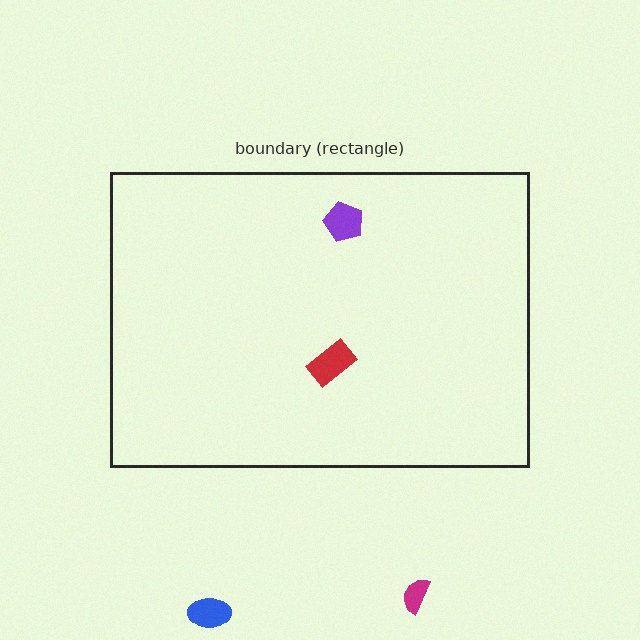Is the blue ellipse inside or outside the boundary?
Outside.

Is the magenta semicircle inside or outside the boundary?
Outside.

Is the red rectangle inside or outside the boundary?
Inside.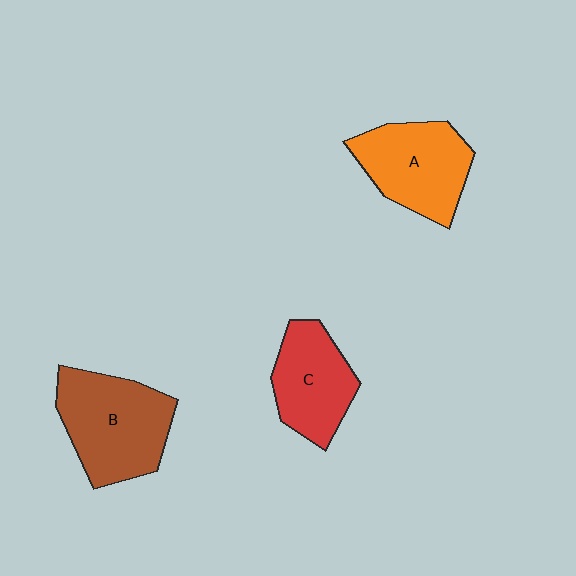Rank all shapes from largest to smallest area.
From largest to smallest: B (brown), A (orange), C (red).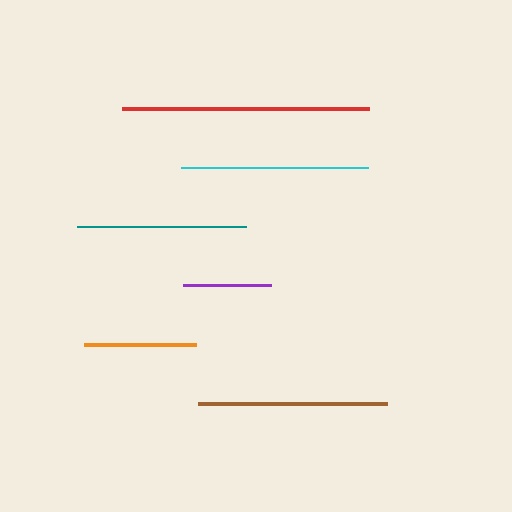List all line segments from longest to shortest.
From longest to shortest: red, brown, cyan, teal, orange, purple.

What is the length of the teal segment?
The teal segment is approximately 169 pixels long.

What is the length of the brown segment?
The brown segment is approximately 189 pixels long.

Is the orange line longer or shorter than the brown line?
The brown line is longer than the orange line.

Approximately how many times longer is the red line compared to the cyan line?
The red line is approximately 1.3 times the length of the cyan line.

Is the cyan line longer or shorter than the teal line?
The cyan line is longer than the teal line.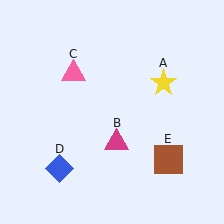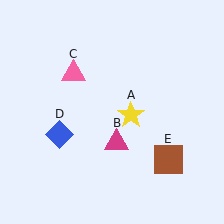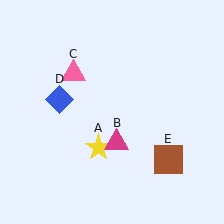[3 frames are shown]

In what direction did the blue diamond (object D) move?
The blue diamond (object D) moved up.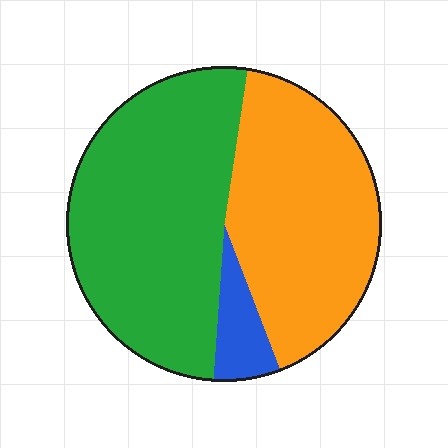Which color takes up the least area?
Blue, at roughly 5%.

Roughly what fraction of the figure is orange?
Orange covers 42% of the figure.